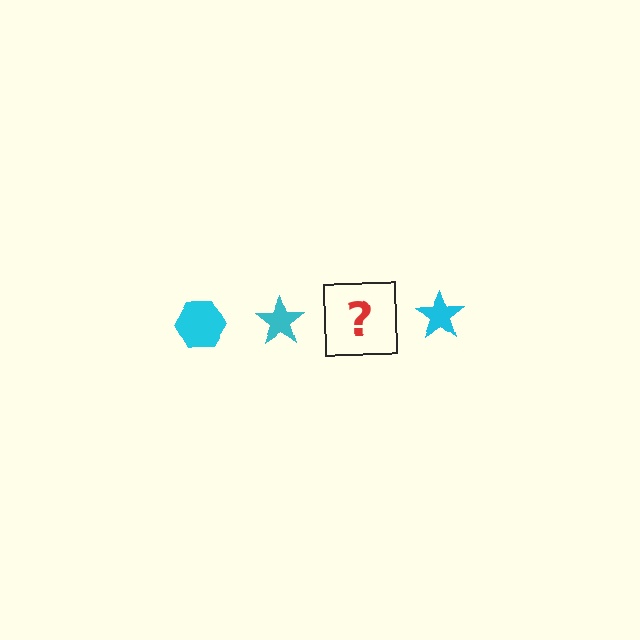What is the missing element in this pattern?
The missing element is a cyan hexagon.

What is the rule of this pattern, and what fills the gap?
The rule is that the pattern cycles through hexagon, star shapes in cyan. The gap should be filled with a cyan hexagon.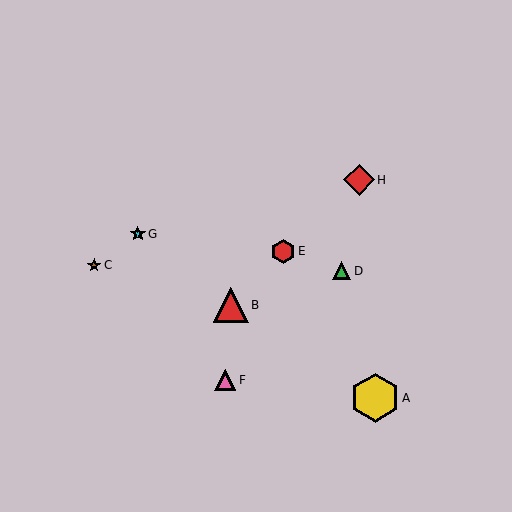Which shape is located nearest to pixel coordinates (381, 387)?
The yellow hexagon (labeled A) at (375, 398) is nearest to that location.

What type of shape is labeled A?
Shape A is a yellow hexagon.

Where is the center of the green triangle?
The center of the green triangle is at (342, 271).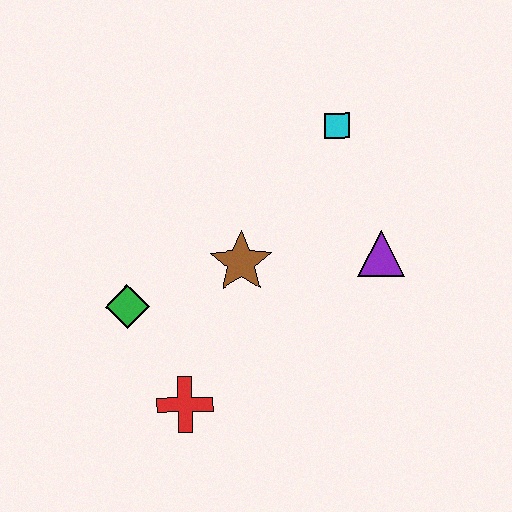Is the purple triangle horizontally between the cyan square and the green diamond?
No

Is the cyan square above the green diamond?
Yes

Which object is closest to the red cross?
The green diamond is closest to the red cross.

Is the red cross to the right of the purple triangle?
No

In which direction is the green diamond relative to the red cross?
The green diamond is above the red cross.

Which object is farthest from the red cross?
The cyan square is farthest from the red cross.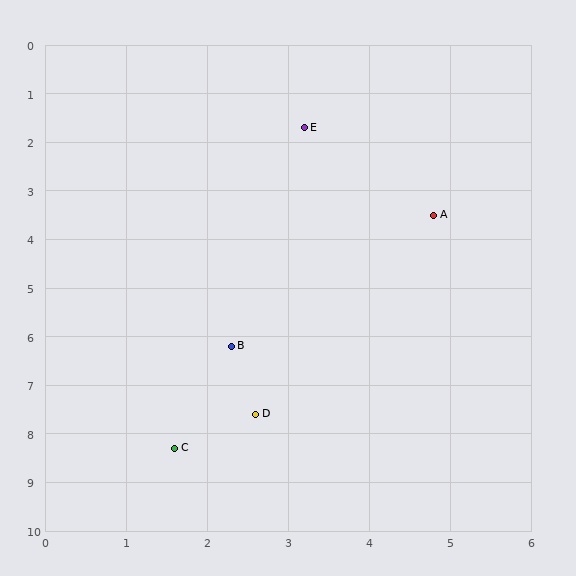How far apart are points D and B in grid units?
Points D and B are about 1.4 grid units apart.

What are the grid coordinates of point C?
Point C is at approximately (1.6, 8.3).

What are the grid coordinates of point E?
Point E is at approximately (3.2, 1.7).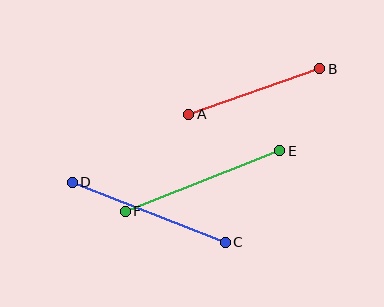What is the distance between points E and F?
The distance is approximately 166 pixels.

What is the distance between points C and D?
The distance is approximately 165 pixels.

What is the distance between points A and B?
The distance is approximately 139 pixels.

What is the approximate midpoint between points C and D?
The midpoint is at approximately (149, 212) pixels.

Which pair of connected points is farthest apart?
Points E and F are farthest apart.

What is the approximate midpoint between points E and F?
The midpoint is at approximately (203, 181) pixels.